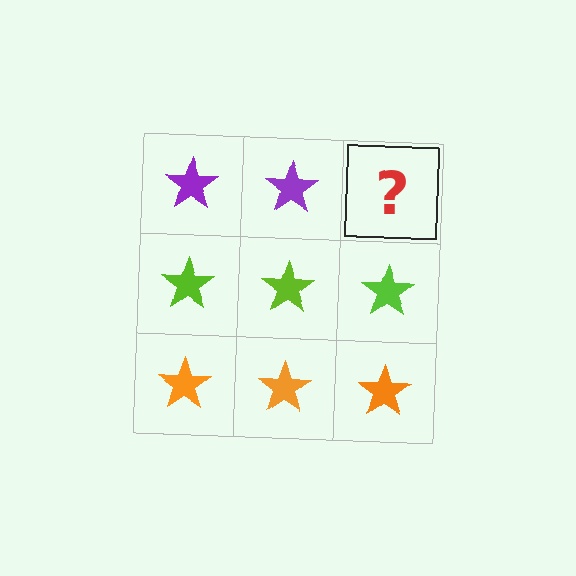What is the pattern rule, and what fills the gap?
The rule is that each row has a consistent color. The gap should be filled with a purple star.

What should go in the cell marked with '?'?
The missing cell should contain a purple star.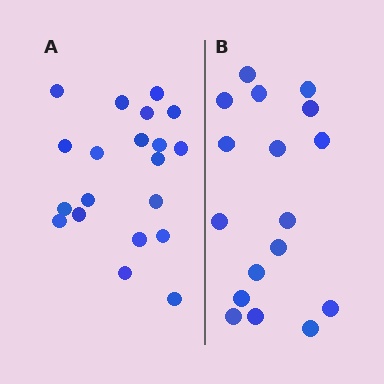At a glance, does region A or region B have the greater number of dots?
Region A (the left region) has more dots.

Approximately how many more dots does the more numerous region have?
Region A has just a few more — roughly 2 or 3 more dots than region B.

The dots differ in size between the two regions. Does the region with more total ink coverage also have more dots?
No. Region B has more total ink coverage because its dots are larger, but region A actually contains more individual dots. Total area can be misleading — the number of items is what matters here.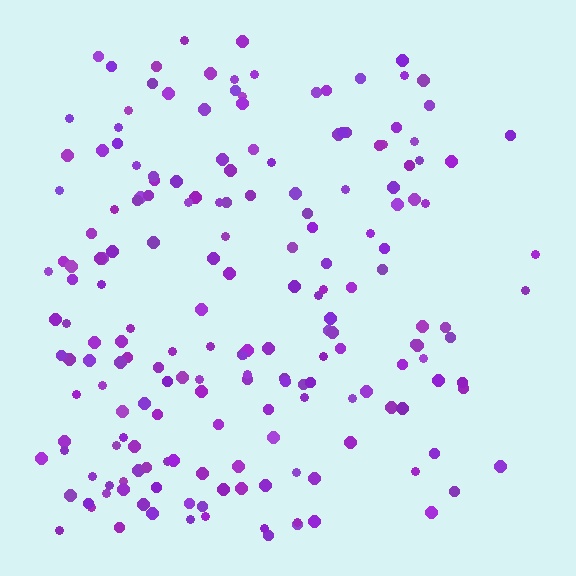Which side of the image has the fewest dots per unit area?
The right.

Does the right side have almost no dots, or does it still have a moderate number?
Still a moderate number, just noticeably fewer than the left.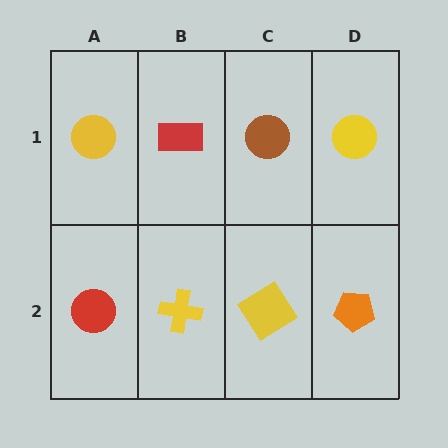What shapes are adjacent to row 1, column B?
A yellow cross (row 2, column B), a yellow circle (row 1, column A), a brown circle (row 1, column C).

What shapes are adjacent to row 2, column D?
A yellow circle (row 1, column D), a yellow diamond (row 2, column C).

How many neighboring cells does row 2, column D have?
2.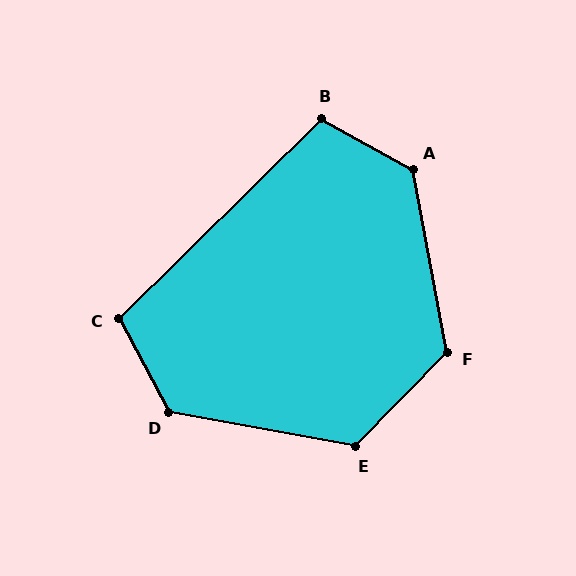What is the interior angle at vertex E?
Approximately 124 degrees (obtuse).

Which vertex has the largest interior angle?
A, at approximately 130 degrees.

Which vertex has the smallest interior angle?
C, at approximately 106 degrees.